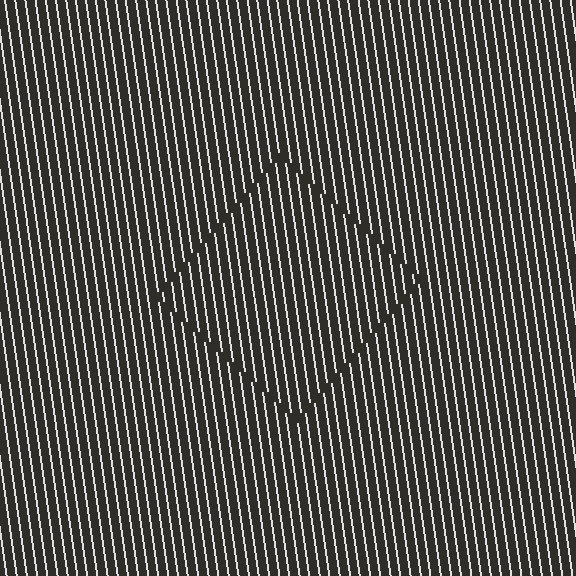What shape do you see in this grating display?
An illusory square. The interior of the shape contains the same grating, shifted by half a period — the contour is defined by the phase discontinuity where line-ends from the inner and outer gratings abut.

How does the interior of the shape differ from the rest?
The interior of the shape contains the same grating, shifted by half a period — the contour is defined by the phase discontinuity where line-ends from the inner and outer gratings abut.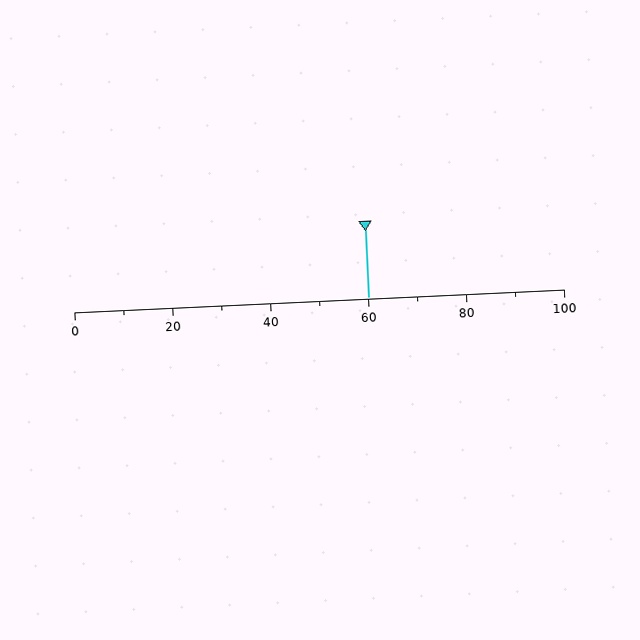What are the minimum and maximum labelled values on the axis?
The axis runs from 0 to 100.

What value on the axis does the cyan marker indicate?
The marker indicates approximately 60.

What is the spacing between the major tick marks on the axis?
The major ticks are spaced 20 apart.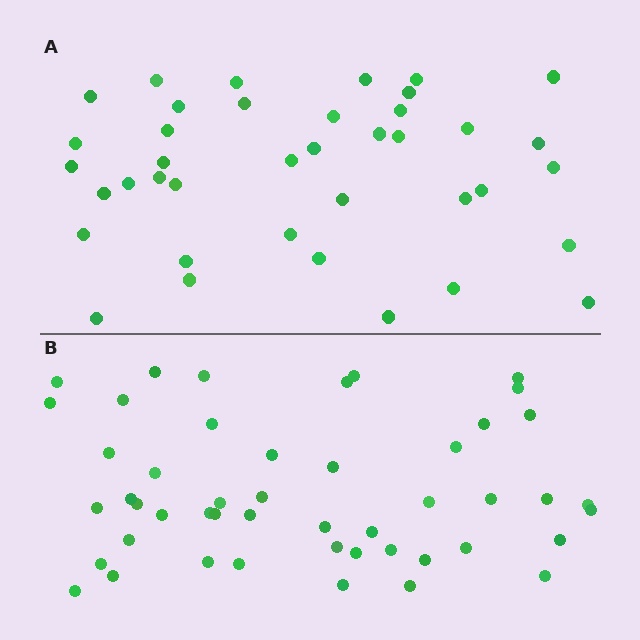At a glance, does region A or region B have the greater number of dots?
Region B (the bottom region) has more dots.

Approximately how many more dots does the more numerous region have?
Region B has roughly 8 or so more dots than region A.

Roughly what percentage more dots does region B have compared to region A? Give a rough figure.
About 25% more.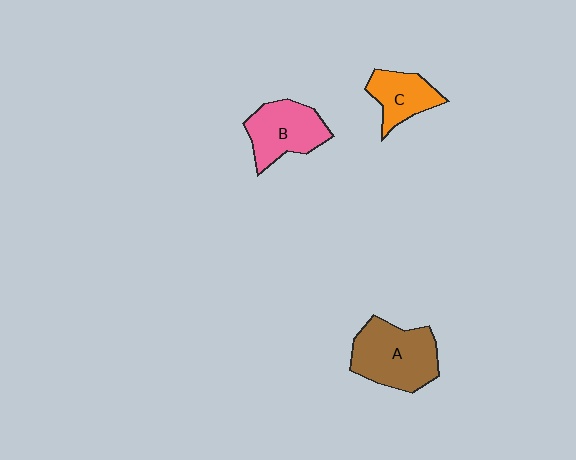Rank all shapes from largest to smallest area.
From largest to smallest: A (brown), B (pink), C (orange).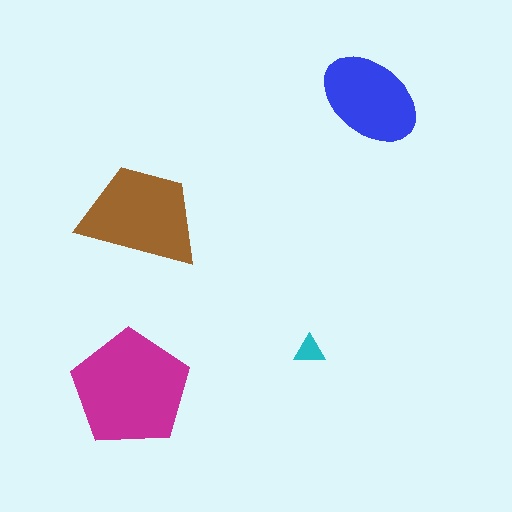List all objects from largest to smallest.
The magenta pentagon, the brown trapezoid, the blue ellipse, the cyan triangle.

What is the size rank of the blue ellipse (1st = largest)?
3rd.